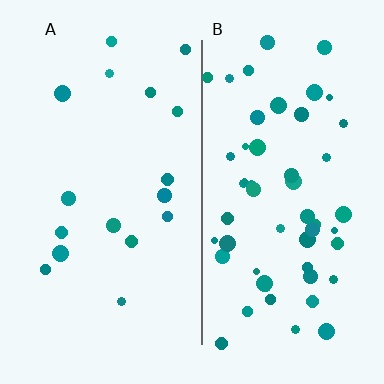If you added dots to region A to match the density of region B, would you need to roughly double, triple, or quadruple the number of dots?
Approximately triple.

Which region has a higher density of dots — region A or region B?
B (the right).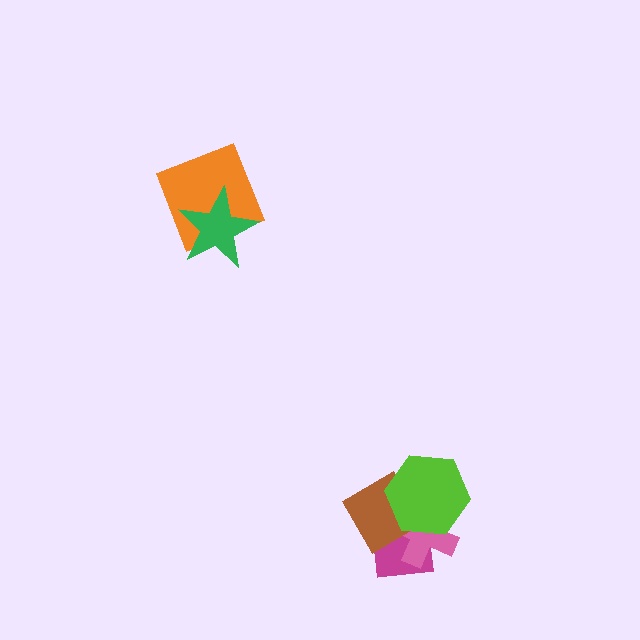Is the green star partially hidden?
No, no other shape covers it.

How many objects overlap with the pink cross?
3 objects overlap with the pink cross.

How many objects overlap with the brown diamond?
3 objects overlap with the brown diamond.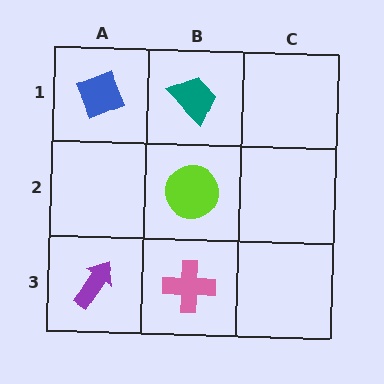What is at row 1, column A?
A blue diamond.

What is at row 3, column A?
A purple arrow.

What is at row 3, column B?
A pink cross.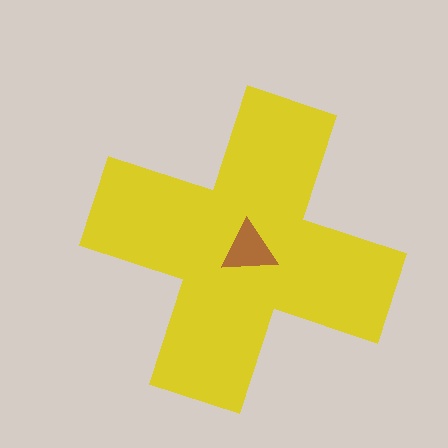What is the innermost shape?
The brown triangle.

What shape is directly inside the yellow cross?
The brown triangle.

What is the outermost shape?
The yellow cross.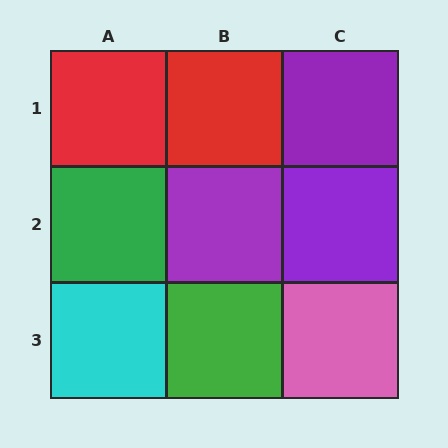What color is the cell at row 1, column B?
Red.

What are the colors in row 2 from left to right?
Green, purple, purple.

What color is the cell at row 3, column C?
Pink.